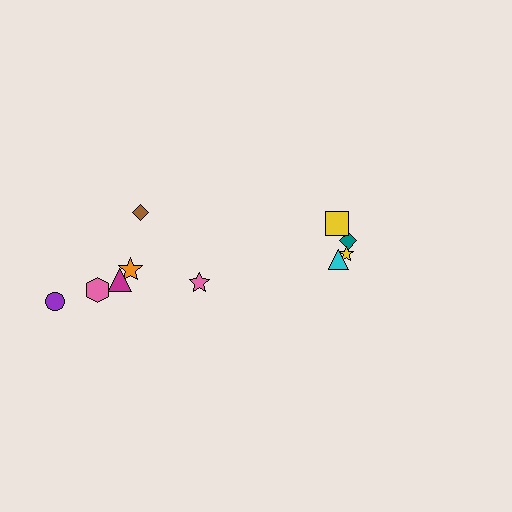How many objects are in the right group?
There are 4 objects.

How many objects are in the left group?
There are 6 objects.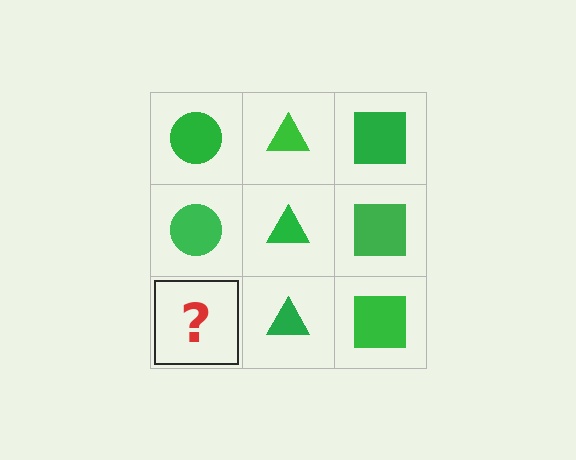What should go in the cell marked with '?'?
The missing cell should contain a green circle.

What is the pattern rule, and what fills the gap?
The rule is that each column has a consistent shape. The gap should be filled with a green circle.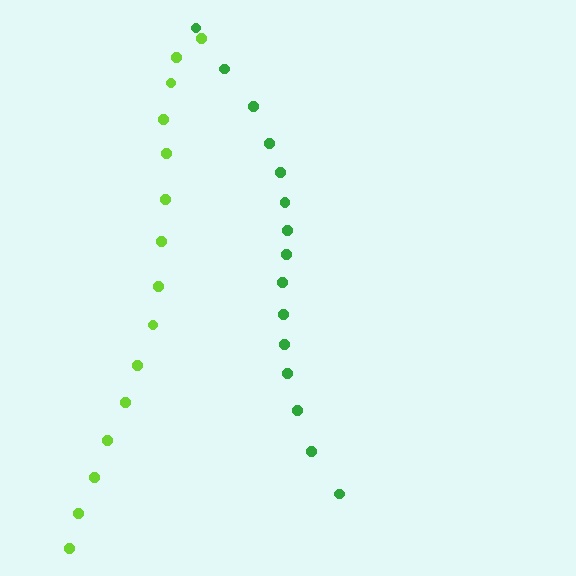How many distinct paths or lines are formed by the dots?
There are 2 distinct paths.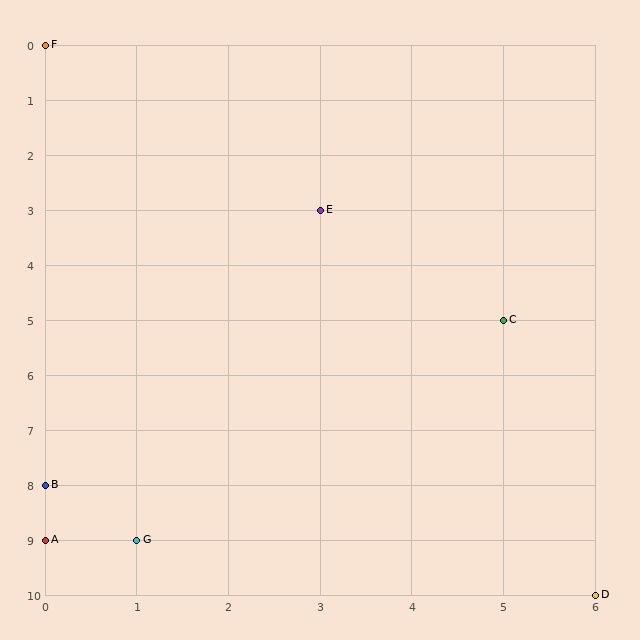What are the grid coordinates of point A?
Point A is at grid coordinates (0, 9).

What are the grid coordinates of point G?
Point G is at grid coordinates (1, 9).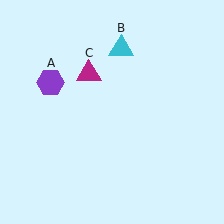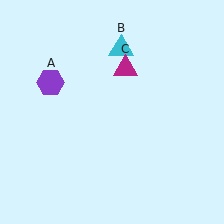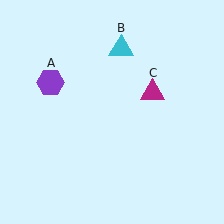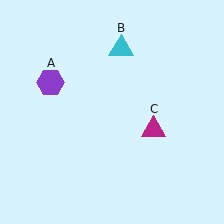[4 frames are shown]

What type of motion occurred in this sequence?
The magenta triangle (object C) rotated clockwise around the center of the scene.